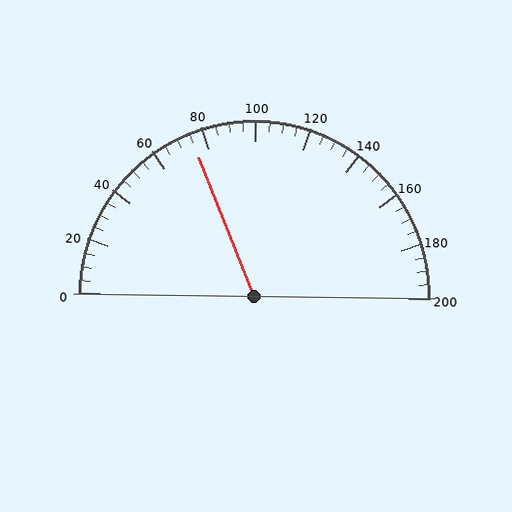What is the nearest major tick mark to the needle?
The nearest major tick mark is 80.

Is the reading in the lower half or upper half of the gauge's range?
The reading is in the lower half of the range (0 to 200).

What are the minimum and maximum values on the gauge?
The gauge ranges from 0 to 200.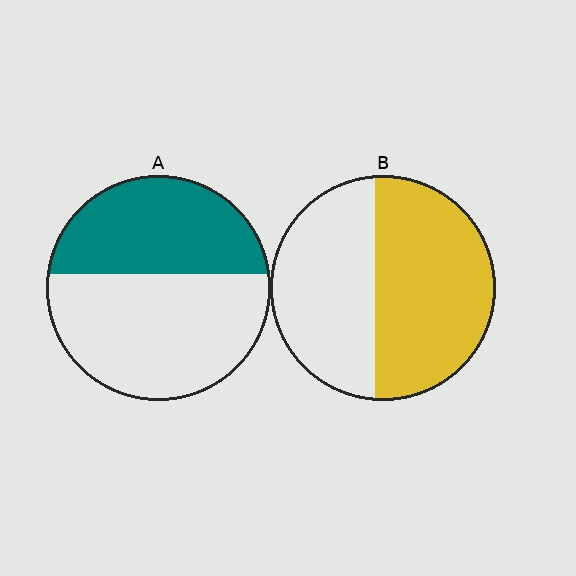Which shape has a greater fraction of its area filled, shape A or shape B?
Shape B.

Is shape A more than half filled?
No.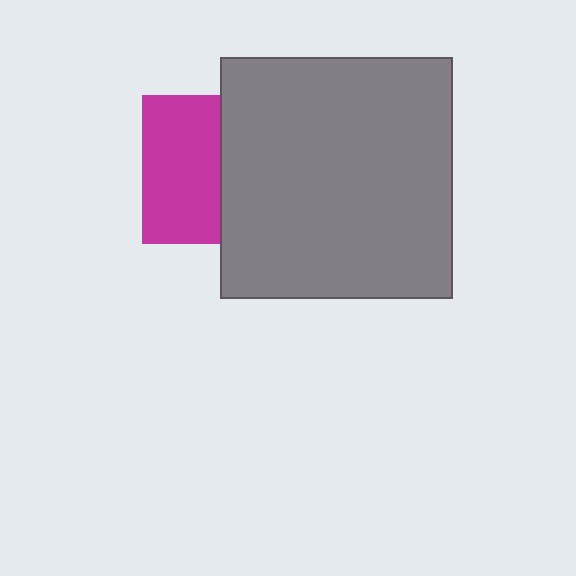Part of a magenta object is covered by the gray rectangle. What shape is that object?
It is a square.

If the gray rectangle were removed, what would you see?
You would see the complete magenta square.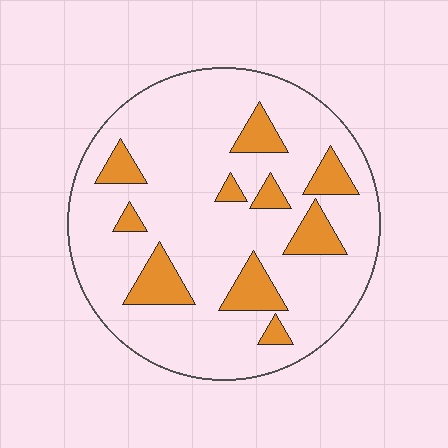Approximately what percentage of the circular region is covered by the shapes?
Approximately 15%.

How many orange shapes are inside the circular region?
10.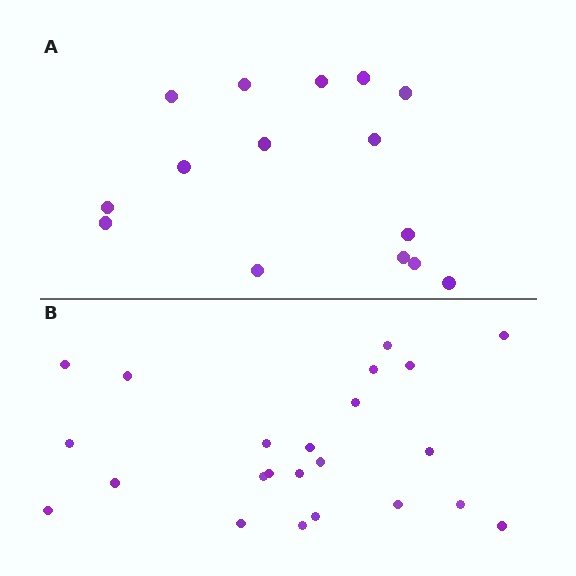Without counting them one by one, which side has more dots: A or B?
Region B (the bottom region) has more dots.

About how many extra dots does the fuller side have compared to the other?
Region B has roughly 8 or so more dots than region A.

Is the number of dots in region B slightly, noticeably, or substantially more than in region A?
Region B has substantially more. The ratio is roughly 1.5 to 1.